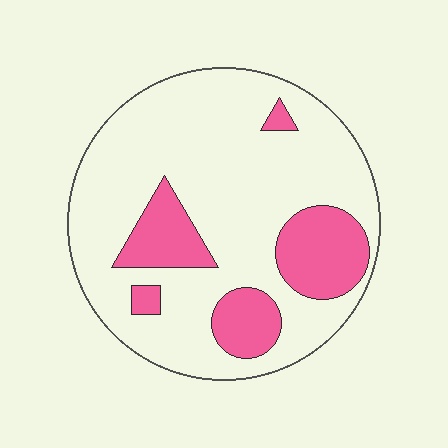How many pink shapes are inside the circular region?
5.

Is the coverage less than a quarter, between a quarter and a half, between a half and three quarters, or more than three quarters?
Less than a quarter.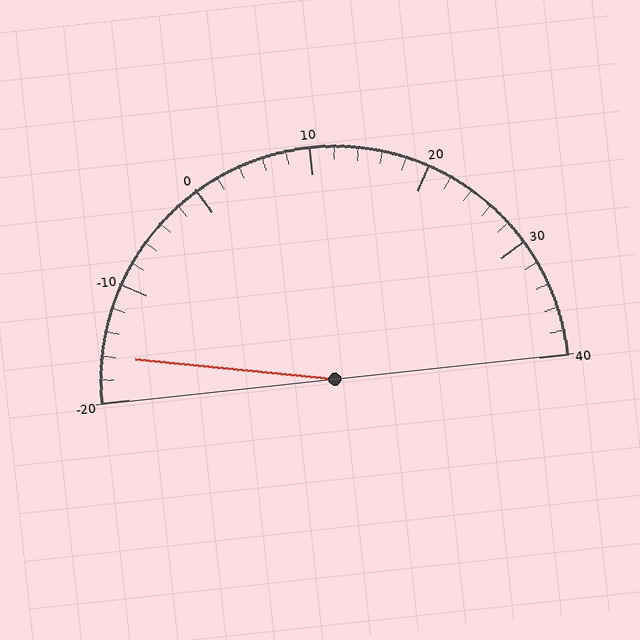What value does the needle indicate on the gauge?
The needle indicates approximately -16.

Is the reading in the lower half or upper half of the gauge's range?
The reading is in the lower half of the range (-20 to 40).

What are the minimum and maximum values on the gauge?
The gauge ranges from -20 to 40.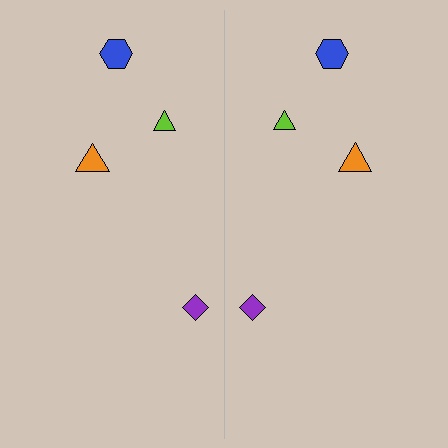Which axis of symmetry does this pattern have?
The pattern has a vertical axis of symmetry running through the center of the image.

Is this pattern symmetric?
Yes, this pattern has bilateral (reflection) symmetry.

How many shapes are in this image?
There are 8 shapes in this image.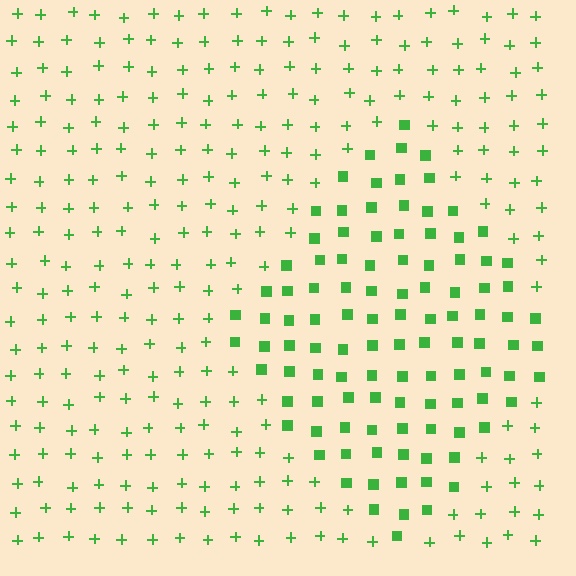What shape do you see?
I see a diamond.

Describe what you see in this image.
The image is filled with small green elements arranged in a uniform grid. A diamond-shaped region contains squares, while the surrounding area contains plus signs. The boundary is defined purely by the change in element shape.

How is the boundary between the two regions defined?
The boundary is defined by a change in element shape: squares inside vs. plus signs outside. All elements share the same color and spacing.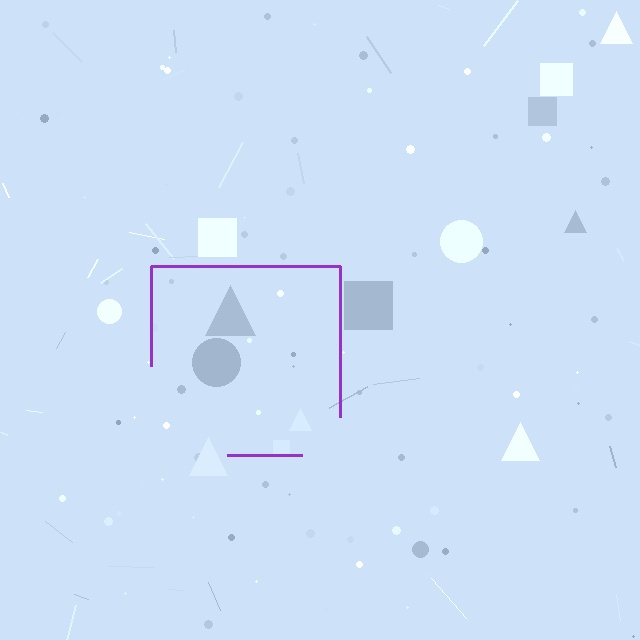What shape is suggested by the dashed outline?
The dashed outline suggests a square.